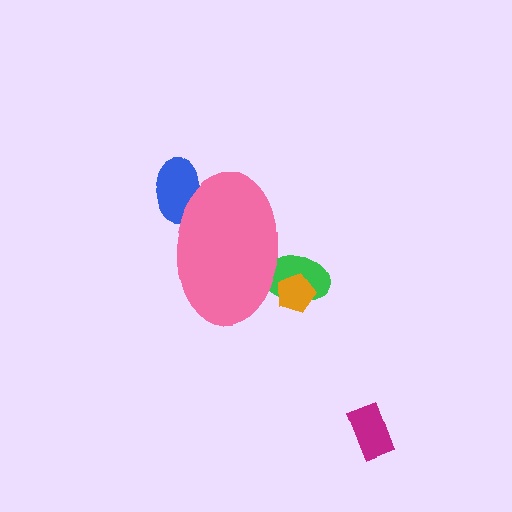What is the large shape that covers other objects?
A pink ellipse.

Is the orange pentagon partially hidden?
Yes, the orange pentagon is partially hidden behind the pink ellipse.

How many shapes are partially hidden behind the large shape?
3 shapes are partially hidden.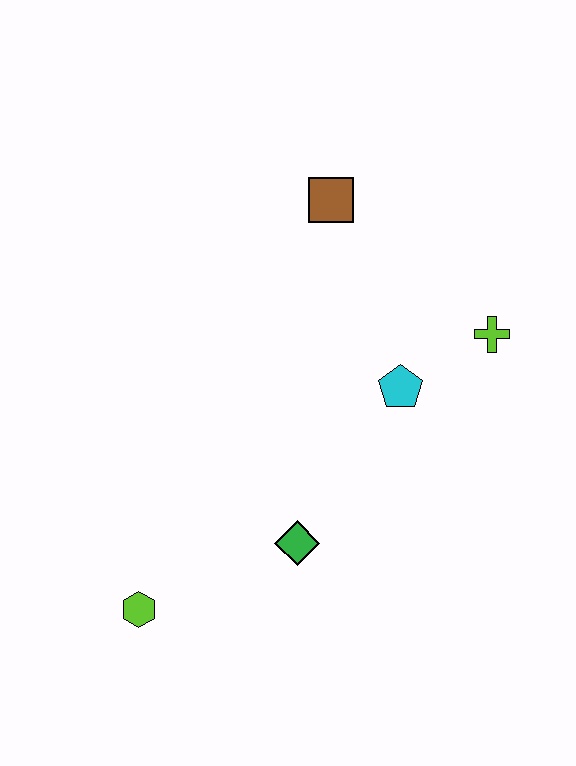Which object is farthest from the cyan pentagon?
The lime hexagon is farthest from the cyan pentagon.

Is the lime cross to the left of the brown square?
No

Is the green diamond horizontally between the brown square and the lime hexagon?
Yes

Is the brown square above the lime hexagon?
Yes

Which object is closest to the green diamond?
The lime hexagon is closest to the green diamond.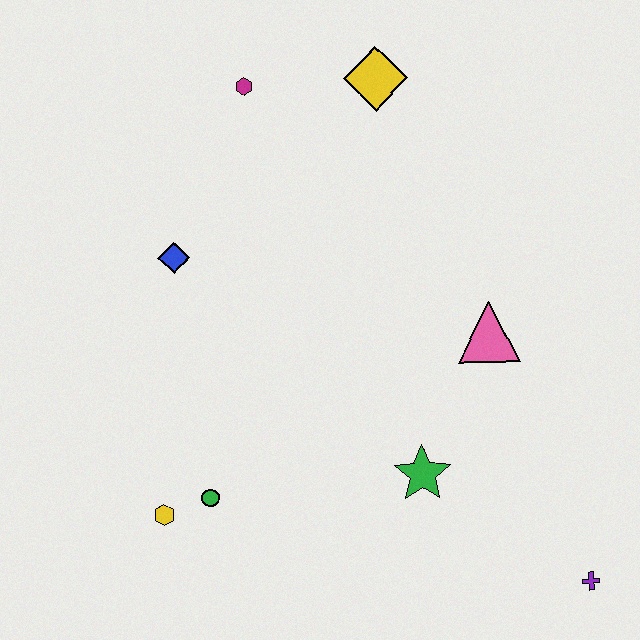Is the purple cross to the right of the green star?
Yes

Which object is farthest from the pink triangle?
The yellow hexagon is farthest from the pink triangle.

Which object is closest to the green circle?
The yellow hexagon is closest to the green circle.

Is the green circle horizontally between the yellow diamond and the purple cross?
No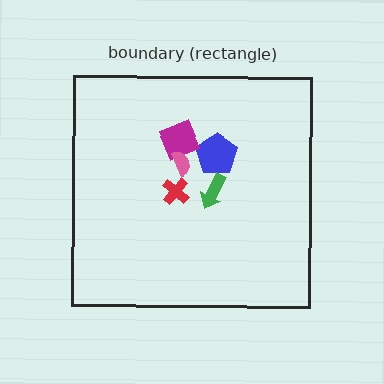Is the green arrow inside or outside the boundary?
Inside.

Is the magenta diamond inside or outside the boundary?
Inside.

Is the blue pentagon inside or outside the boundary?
Inside.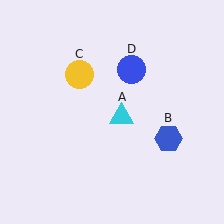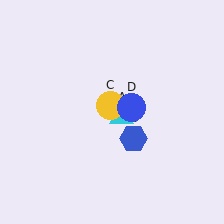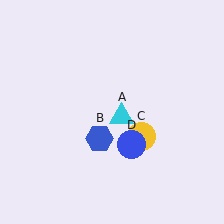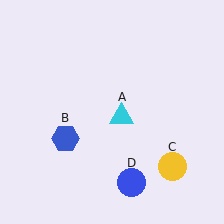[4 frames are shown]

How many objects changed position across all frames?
3 objects changed position: blue hexagon (object B), yellow circle (object C), blue circle (object D).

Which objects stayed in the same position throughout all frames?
Cyan triangle (object A) remained stationary.